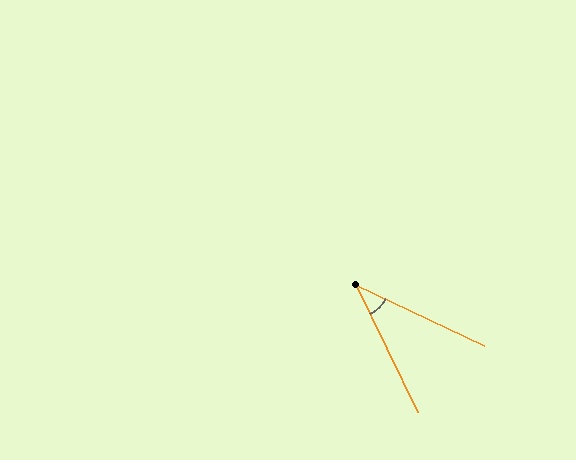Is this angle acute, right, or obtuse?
It is acute.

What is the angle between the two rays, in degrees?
Approximately 39 degrees.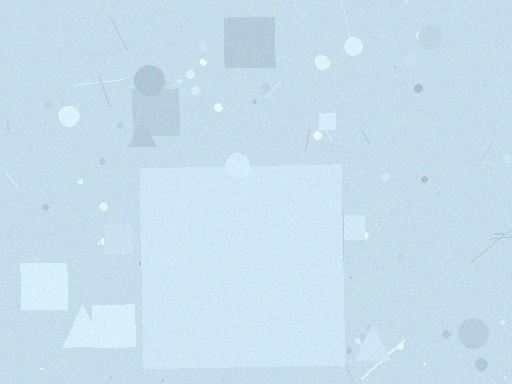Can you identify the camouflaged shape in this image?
The camouflaged shape is a square.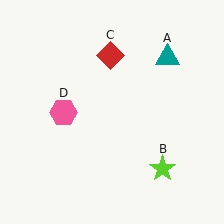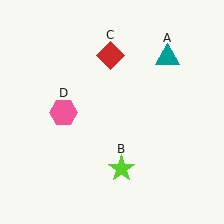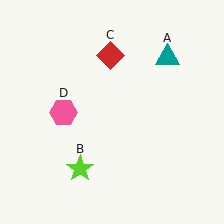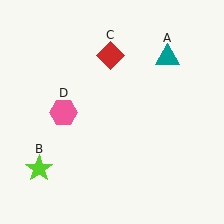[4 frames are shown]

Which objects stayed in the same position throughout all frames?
Teal triangle (object A) and red diamond (object C) and pink hexagon (object D) remained stationary.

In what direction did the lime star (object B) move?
The lime star (object B) moved left.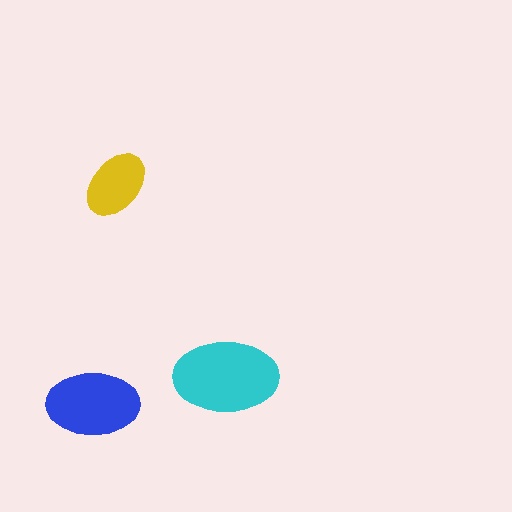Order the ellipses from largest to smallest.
the cyan one, the blue one, the yellow one.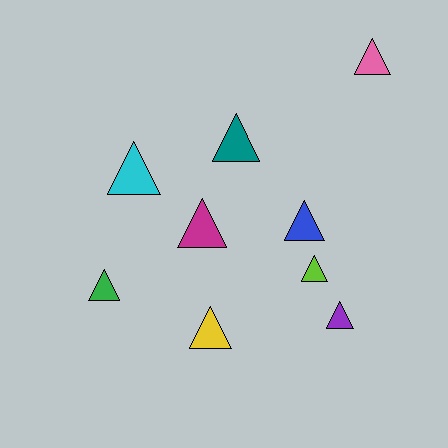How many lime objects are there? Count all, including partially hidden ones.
There is 1 lime object.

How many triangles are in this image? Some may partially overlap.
There are 9 triangles.